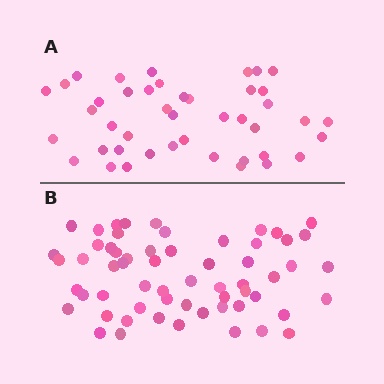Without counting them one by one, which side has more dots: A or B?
Region B (the bottom region) has more dots.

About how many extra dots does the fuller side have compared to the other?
Region B has approximately 15 more dots than region A.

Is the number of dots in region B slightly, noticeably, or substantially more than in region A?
Region B has noticeably more, but not dramatically so. The ratio is roughly 1.4 to 1.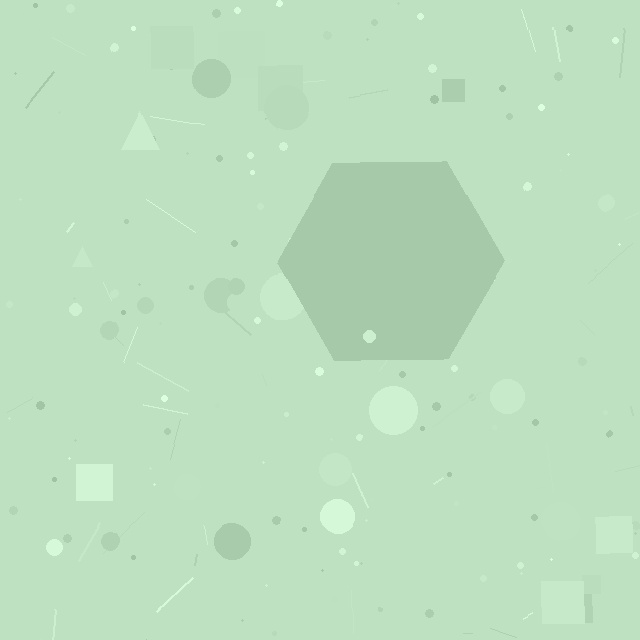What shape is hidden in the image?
A hexagon is hidden in the image.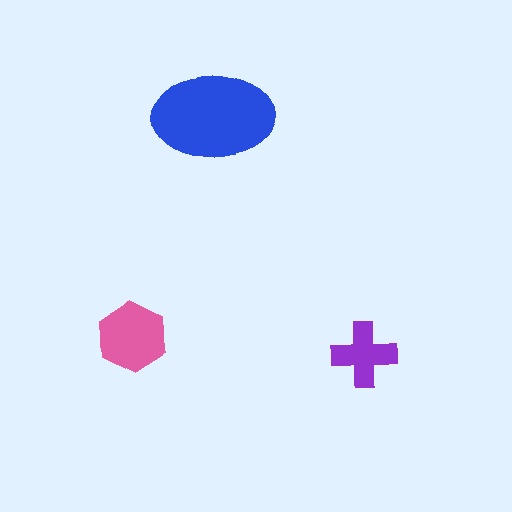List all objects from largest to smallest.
The blue ellipse, the pink hexagon, the purple cross.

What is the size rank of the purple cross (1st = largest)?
3rd.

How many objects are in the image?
There are 3 objects in the image.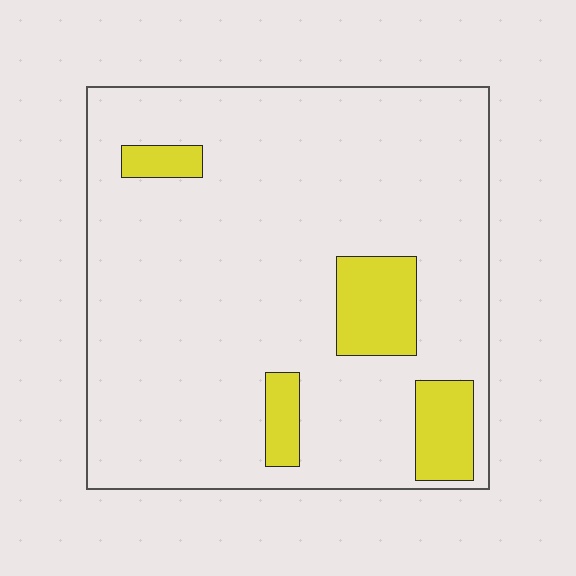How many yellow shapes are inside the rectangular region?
4.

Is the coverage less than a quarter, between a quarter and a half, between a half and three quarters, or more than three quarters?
Less than a quarter.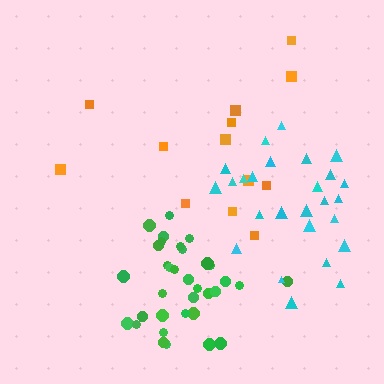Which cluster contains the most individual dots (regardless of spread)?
Green (34).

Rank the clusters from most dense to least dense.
green, cyan, orange.